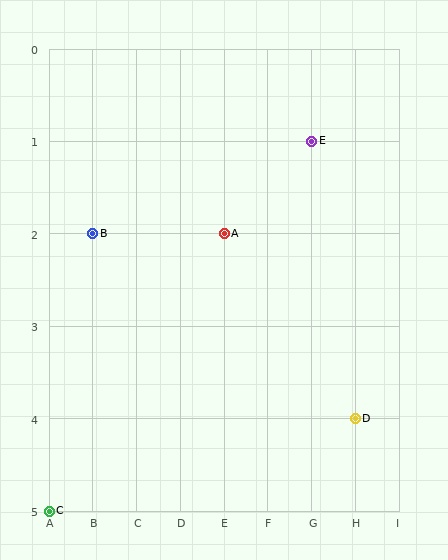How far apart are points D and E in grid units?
Points D and E are 1 column and 3 rows apart (about 3.2 grid units diagonally).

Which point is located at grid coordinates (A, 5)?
Point C is at (A, 5).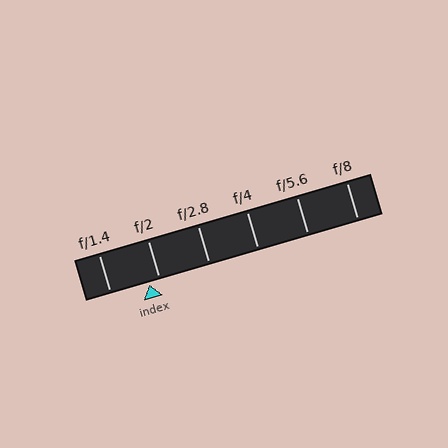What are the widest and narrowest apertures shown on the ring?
The widest aperture shown is f/1.4 and the narrowest is f/8.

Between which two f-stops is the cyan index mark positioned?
The index mark is between f/1.4 and f/2.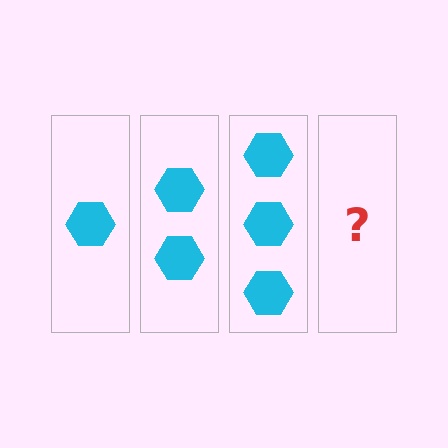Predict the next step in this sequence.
The next step is 4 hexagons.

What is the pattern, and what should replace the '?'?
The pattern is that each step adds one more hexagon. The '?' should be 4 hexagons.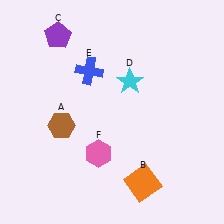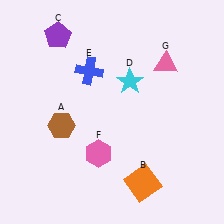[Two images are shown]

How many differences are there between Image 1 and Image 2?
There is 1 difference between the two images.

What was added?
A pink triangle (G) was added in Image 2.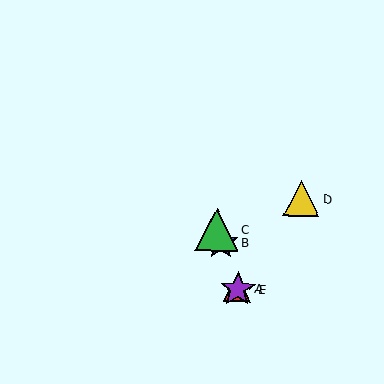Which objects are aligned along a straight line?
Objects A, B, C, E are aligned along a straight line.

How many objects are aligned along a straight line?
4 objects (A, B, C, E) are aligned along a straight line.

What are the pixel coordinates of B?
Object B is at (221, 243).